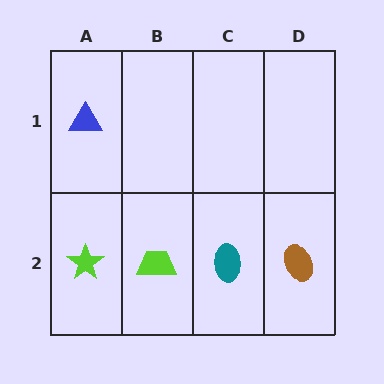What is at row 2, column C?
A teal ellipse.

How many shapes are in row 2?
4 shapes.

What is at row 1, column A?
A blue triangle.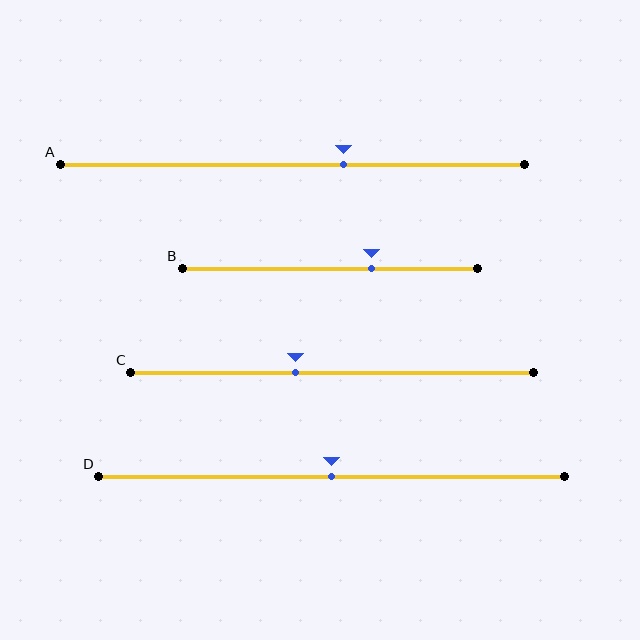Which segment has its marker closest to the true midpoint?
Segment D has its marker closest to the true midpoint.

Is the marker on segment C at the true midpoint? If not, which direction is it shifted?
No, the marker on segment C is shifted to the left by about 9% of the segment length.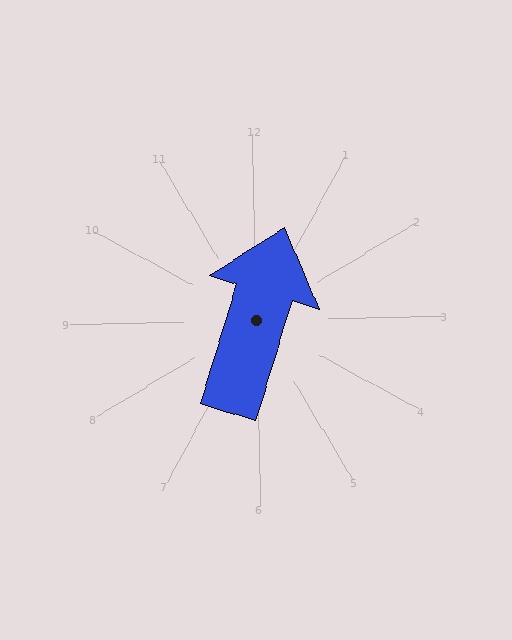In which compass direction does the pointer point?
North.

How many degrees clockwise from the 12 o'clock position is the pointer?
Approximately 18 degrees.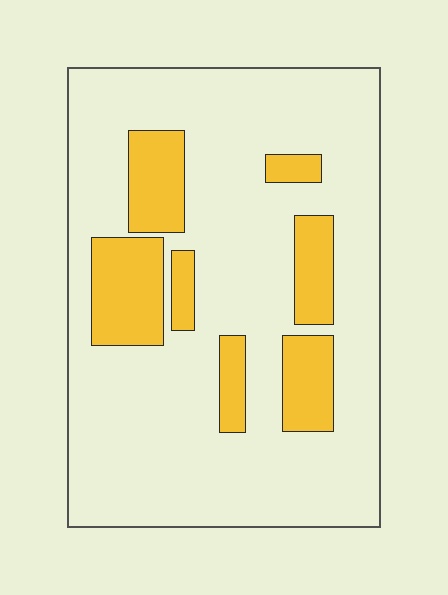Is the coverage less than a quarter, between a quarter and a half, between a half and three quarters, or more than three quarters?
Less than a quarter.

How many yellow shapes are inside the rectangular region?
7.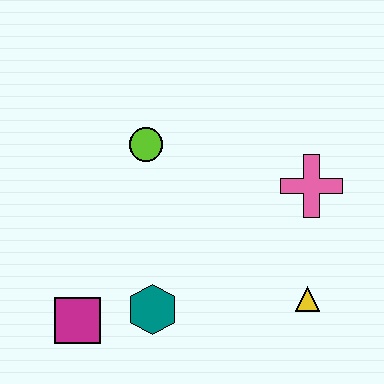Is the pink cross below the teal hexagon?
No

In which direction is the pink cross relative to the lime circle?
The pink cross is to the right of the lime circle.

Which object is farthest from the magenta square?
The pink cross is farthest from the magenta square.